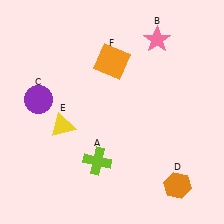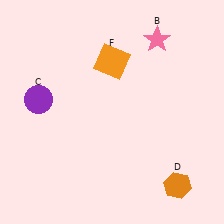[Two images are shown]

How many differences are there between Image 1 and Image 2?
There are 2 differences between the two images.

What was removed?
The lime cross (A), the yellow triangle (E) were removed in Image 2.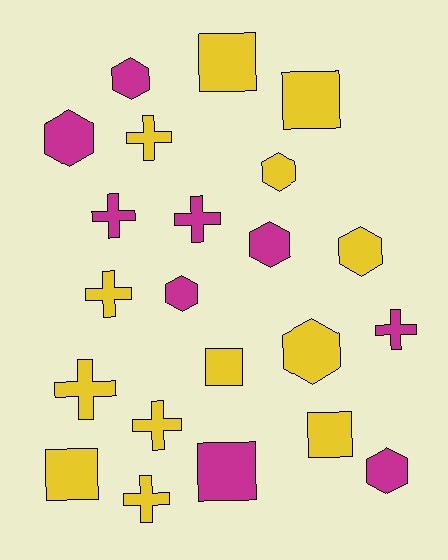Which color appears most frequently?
Yellow, with 13 objects.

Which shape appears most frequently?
Cross, with 8 objects.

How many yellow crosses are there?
There are 5 yellow crosses.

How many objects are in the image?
There are 22 objects.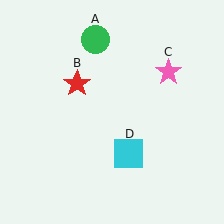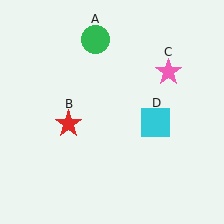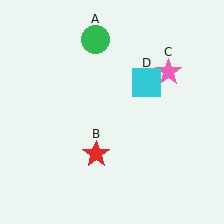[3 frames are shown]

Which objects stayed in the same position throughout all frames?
Green circle (object A) and pink star (object C) remained stationary.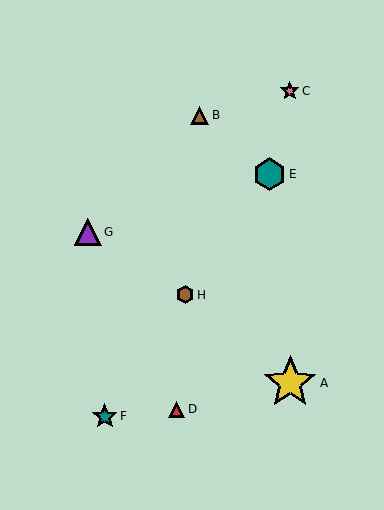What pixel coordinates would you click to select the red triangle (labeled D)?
Click at (177, 409) to select the red triangle D.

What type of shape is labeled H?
Shape H is a brown hexagon.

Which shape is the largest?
The yellow star (labeled A) is the largest.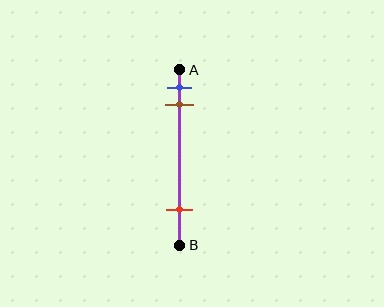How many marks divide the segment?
There are 3 marks dividing the segment.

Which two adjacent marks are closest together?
The blue and brown marks are the closest adjacent pair.